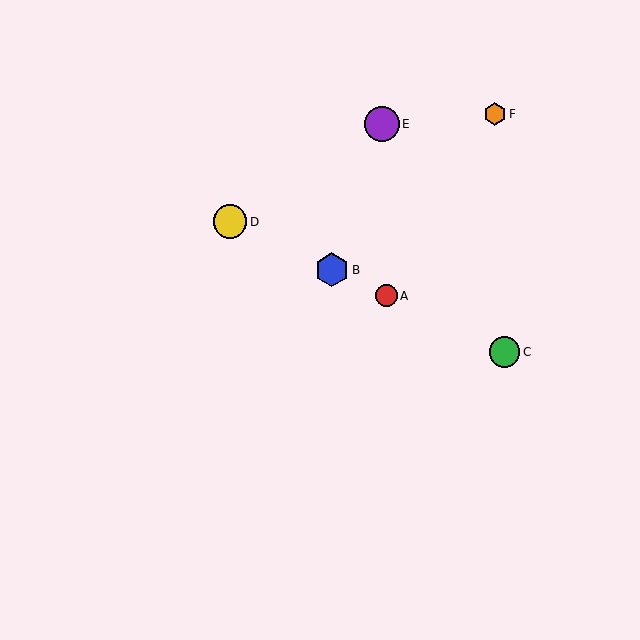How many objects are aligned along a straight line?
4 objects (A, B, C, D) are aligned along a straight line.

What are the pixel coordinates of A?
Object A is at (386, 296).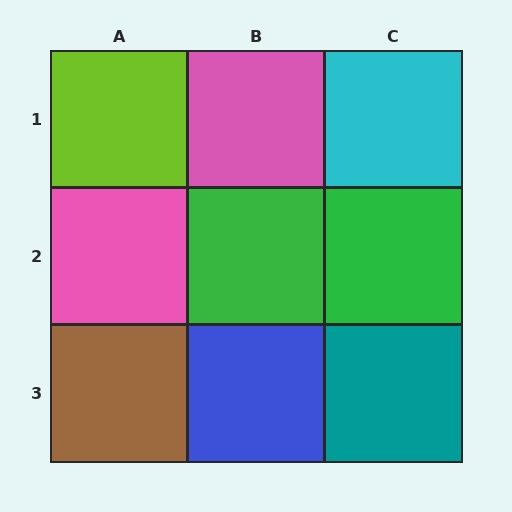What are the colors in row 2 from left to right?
Pink, green, green.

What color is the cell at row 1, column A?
Lime.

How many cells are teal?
1 cell is teal.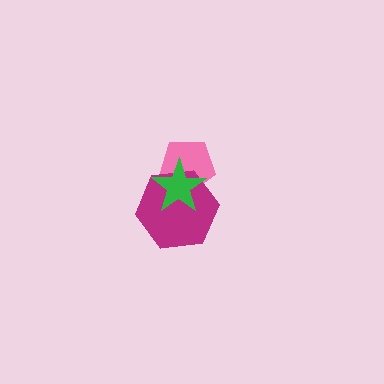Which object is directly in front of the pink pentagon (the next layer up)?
The magenta hexagon is directly in front of the pink pentagon.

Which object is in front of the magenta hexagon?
The green star is in front of the magenta hexagon.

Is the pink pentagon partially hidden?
Yes, it is partially covered by another shape.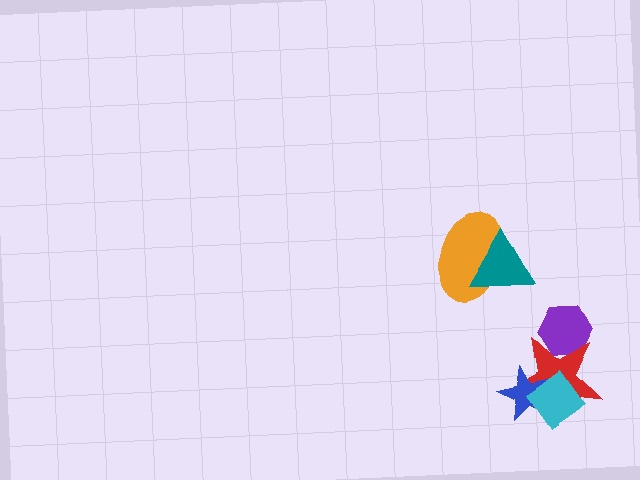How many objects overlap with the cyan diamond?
2 objects overlap with the cyan diamond.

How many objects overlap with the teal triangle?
1 object overlaps with the teal triangle.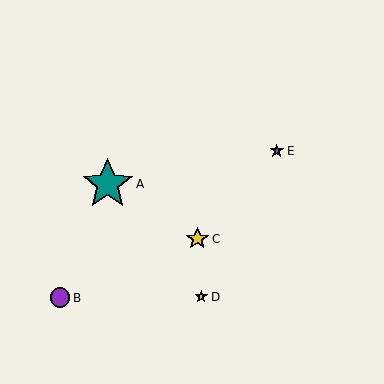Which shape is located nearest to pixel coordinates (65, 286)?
The purple circle (labeled B) at (60, 298) is nearest to that location.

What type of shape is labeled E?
Shape E is a purple star.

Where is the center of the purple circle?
The center of the purple circle is at (60, 298).